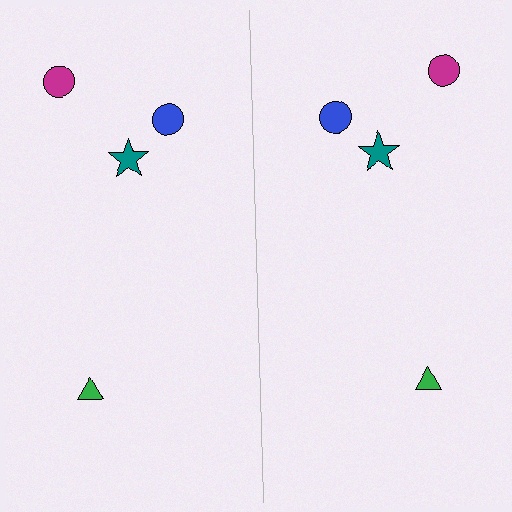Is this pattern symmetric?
Yes, this pattern has bilateral (reflection) symmetry.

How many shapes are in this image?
There are 8 shapes in this image.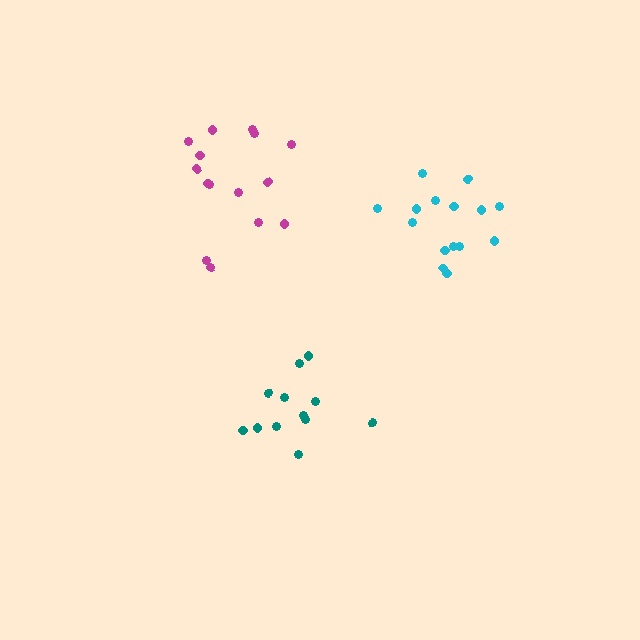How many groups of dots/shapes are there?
There are 3 groups.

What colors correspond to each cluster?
The clusters are colored: cyan, teal, magenta.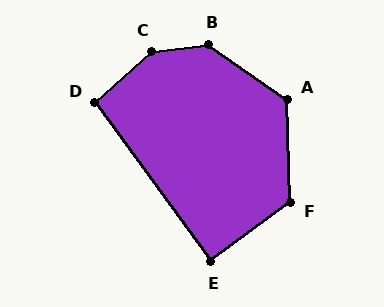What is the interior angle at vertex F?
Approximately 125 degrees (obtuse).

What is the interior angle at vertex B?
Approximately 139 degrees (obtuse).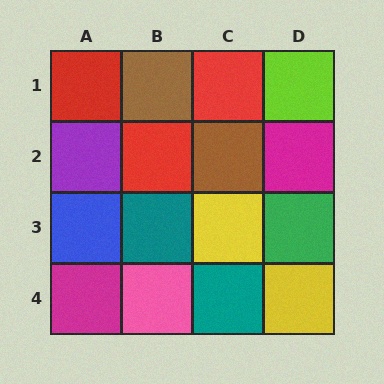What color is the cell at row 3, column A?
Blue.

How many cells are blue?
1 cell is blue.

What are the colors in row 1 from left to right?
Red, brown, red, lime.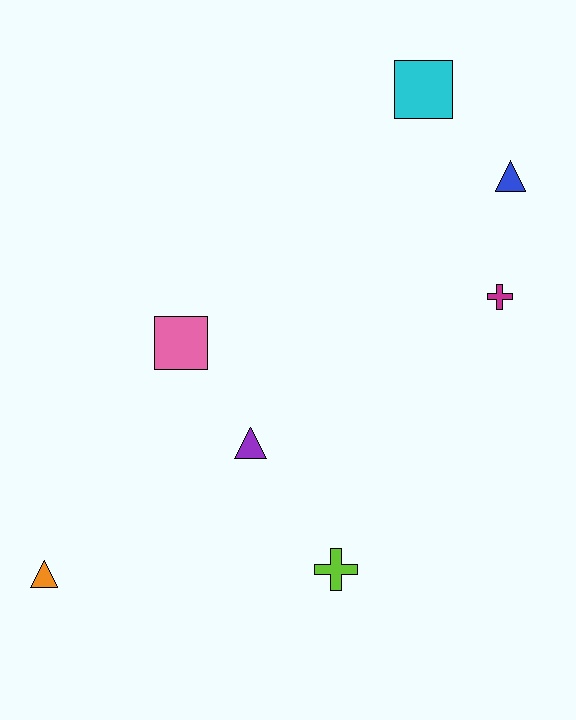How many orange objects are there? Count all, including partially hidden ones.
There is 1 orange object.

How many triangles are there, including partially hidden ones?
There are 3 triangles.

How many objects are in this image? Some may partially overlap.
There are 7 objects.